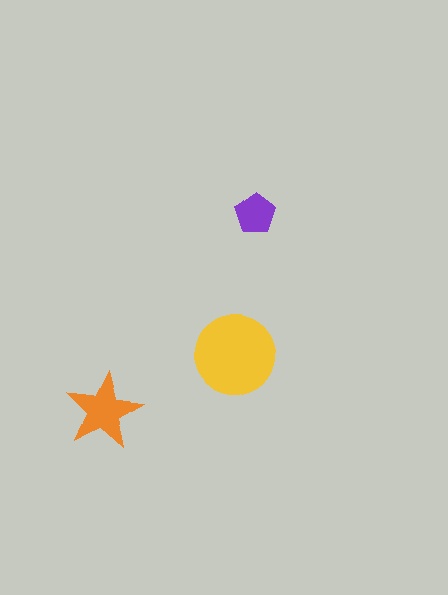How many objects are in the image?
There are 3 objects in the image.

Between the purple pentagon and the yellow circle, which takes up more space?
The yellow circle.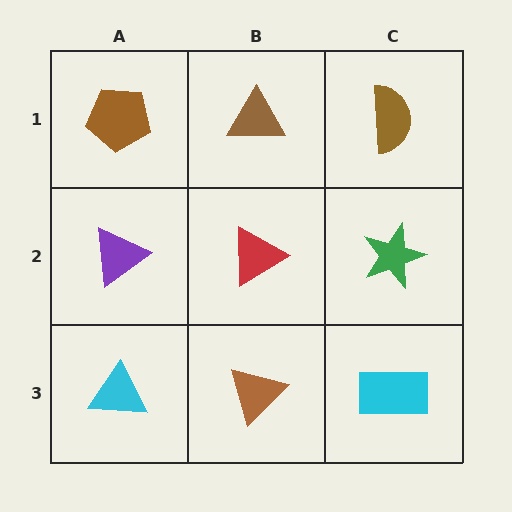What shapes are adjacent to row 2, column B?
A brown triangle (row 1, column B), a brown triangle (row 3, column B), a purple triangle (row 2, column A), a green star (row 2, column C).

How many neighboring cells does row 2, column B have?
4.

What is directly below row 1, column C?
A green star.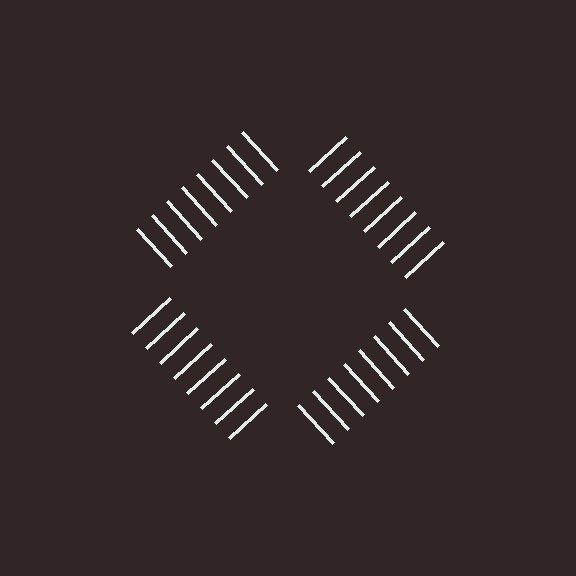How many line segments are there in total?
32 — 8 along each of the 4 edges.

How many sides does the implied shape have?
4 sides — the line-ends trace a square.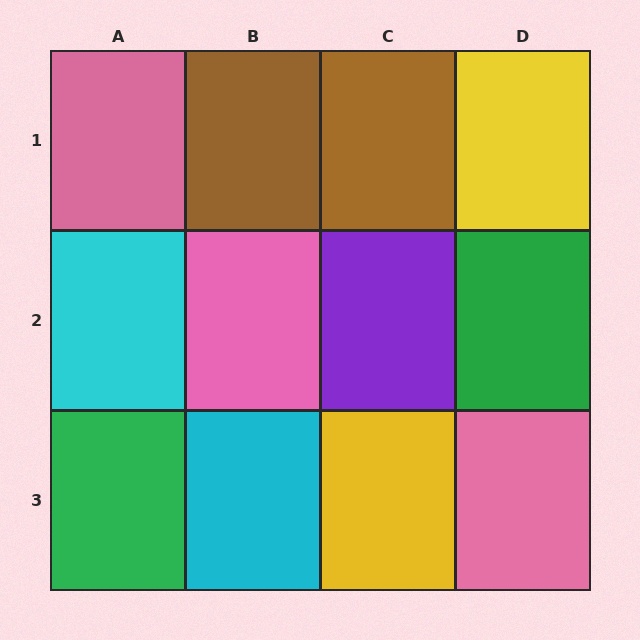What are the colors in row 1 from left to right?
Pink, brown, brown, yellow.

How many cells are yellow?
2 cells are yellow.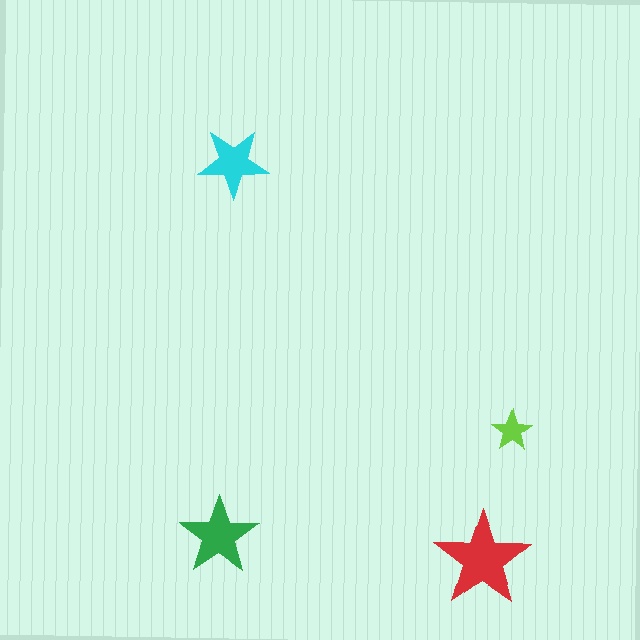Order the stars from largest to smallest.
the red one, the green one, the cyan one, the lime one.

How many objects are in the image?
There are 4 objects in the image.